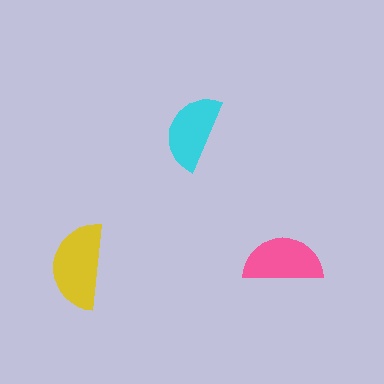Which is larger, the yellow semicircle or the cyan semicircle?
The yellow one.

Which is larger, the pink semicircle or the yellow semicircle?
The yellow one.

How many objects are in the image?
There are 3 objects in the image.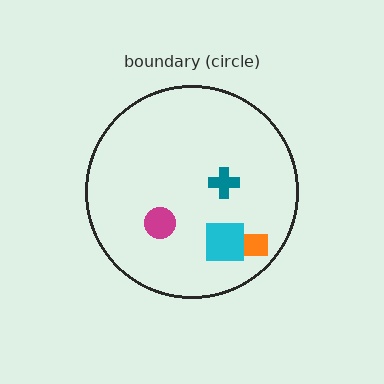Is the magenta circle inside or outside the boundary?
Inside.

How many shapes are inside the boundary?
4 inside, 0 outside.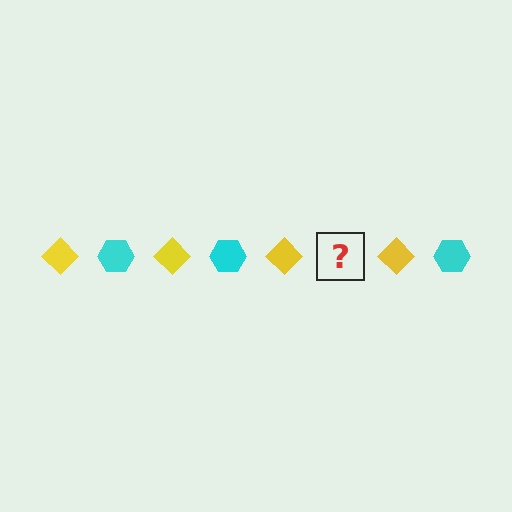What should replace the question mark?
The question mark should be replaced with a cyan hexagon.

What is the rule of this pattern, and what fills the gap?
The rule is that the pattern alternates between yellow diamond and cyan hexagon. The gap should be filled with a cyan hexagon.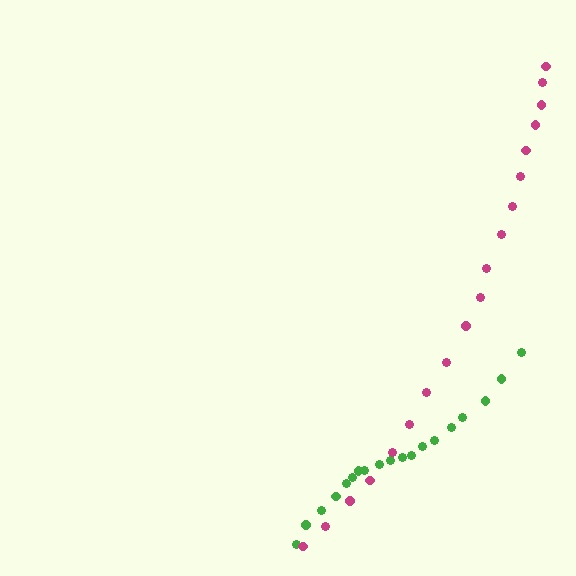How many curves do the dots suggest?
There are 2 distinct paths.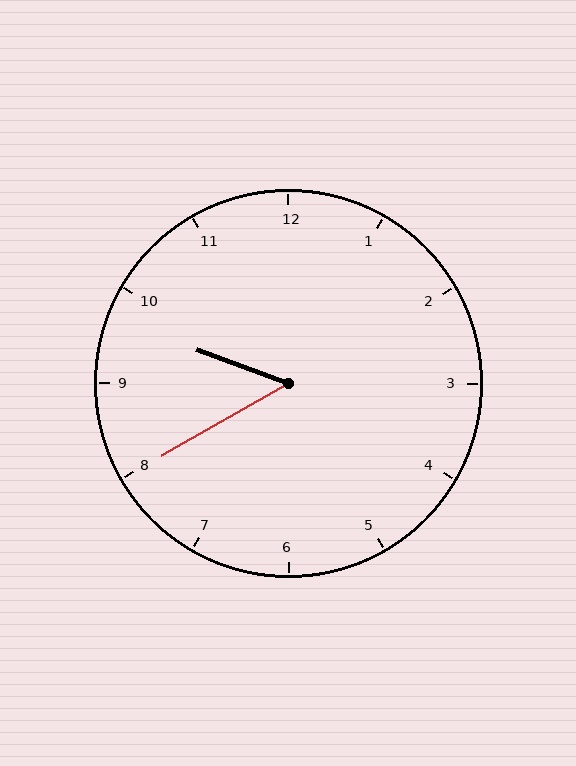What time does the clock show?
9:40.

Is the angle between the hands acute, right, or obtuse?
It is acute.